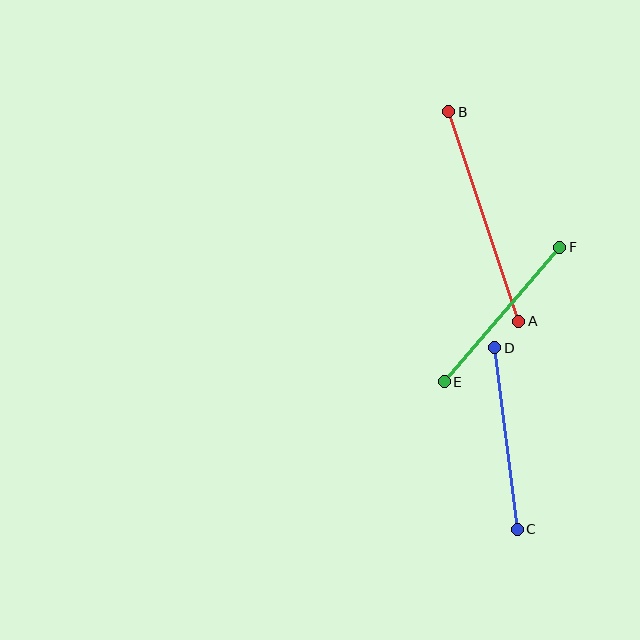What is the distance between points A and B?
The distance is approximately 221 pixels.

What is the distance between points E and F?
The distance is approximately 177 pixels.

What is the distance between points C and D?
The distance is approximately 183 pixels.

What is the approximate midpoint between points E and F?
The midpoint is at approximately (502, 314) pixels.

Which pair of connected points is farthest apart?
Points A and B are farthest apart.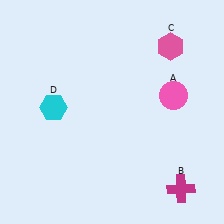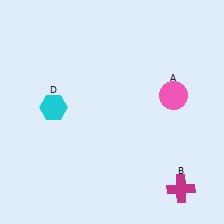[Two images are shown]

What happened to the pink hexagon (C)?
The pink hexagon (C) was removed in Image 2. It was in the top-right area of Image 1.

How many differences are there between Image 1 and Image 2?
There is 1 difference between the two images.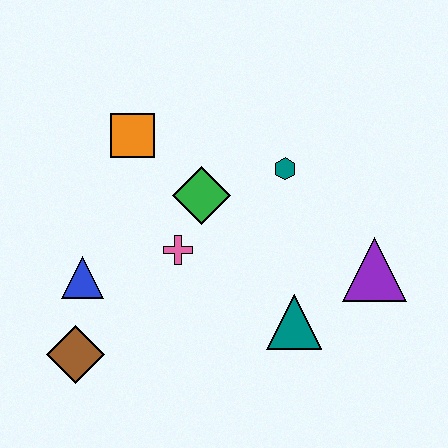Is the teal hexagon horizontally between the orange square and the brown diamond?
No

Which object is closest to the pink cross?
The green diamond is closest to the pink cross.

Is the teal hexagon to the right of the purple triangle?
No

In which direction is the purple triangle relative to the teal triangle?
The purple triangle is to the right of the teal triangle.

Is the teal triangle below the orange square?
Yes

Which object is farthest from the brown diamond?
The purple triangle is farthest from the brown diamond.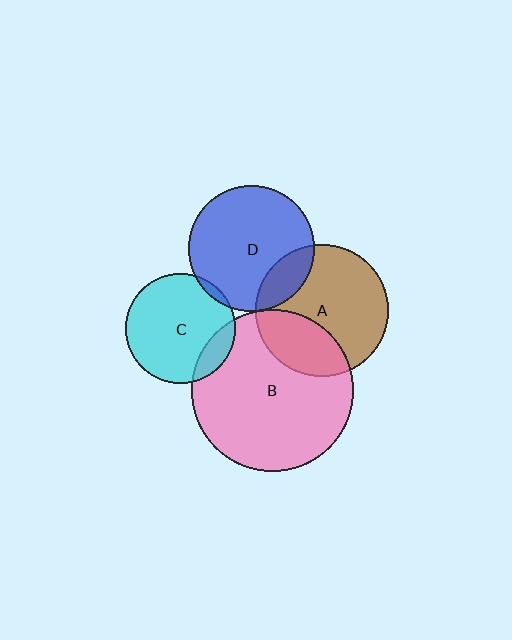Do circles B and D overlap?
Yes.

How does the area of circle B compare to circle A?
Approximately 1.5 times.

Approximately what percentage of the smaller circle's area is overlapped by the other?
Approximately 5%.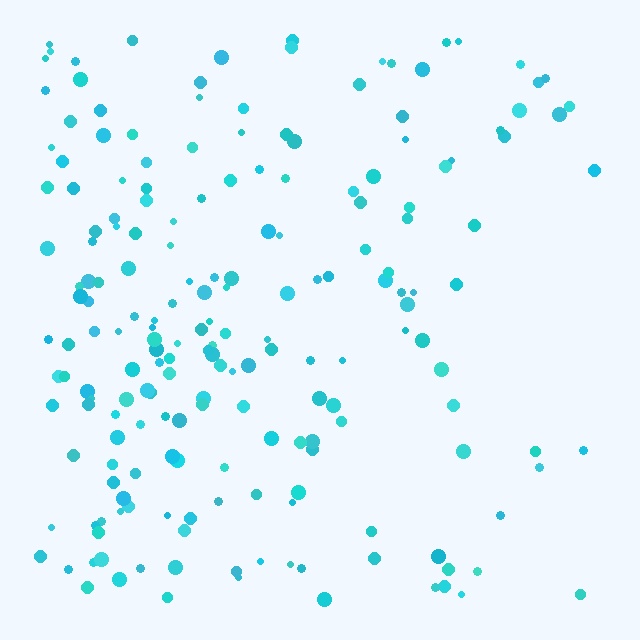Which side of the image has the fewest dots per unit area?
The right.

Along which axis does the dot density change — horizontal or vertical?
Horizontal.